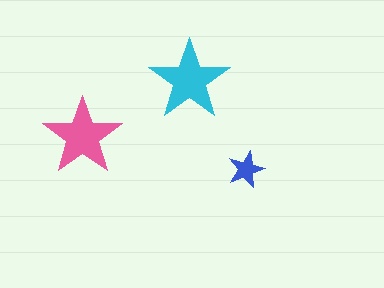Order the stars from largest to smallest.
the cyan one, the pink one, the blue one.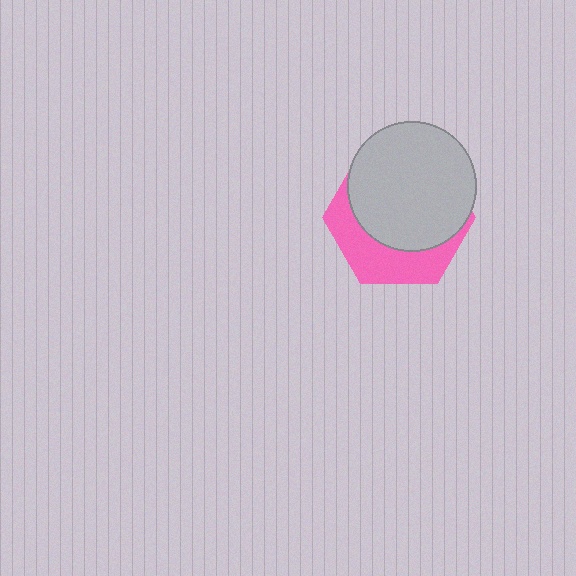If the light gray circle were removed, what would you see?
You would see the complete pink hexagon.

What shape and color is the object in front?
The object in front is a light gray circle.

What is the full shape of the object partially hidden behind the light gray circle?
The partially hidden object is a pink hexagon.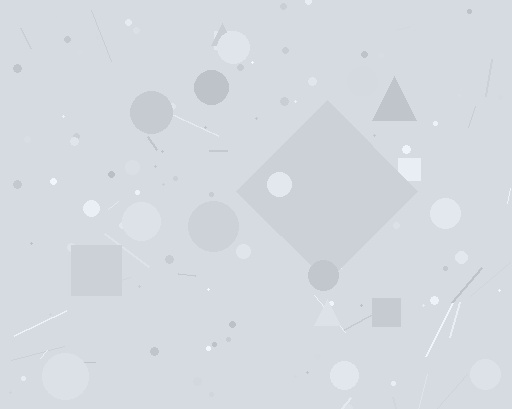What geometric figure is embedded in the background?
A diamond is embedded in the background.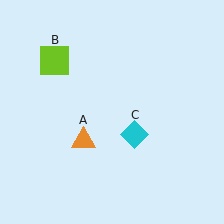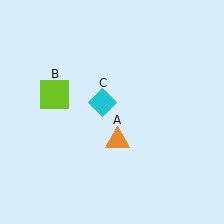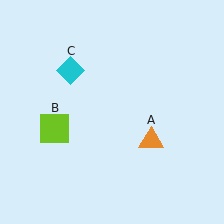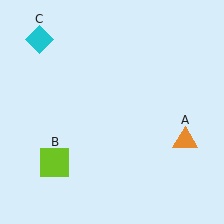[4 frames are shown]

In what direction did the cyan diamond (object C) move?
The cyan diamond (object C) moved up and to the left.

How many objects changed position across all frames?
3 objects changed position: orange triangle (object A), lime square (object B), cyan diamond (object C).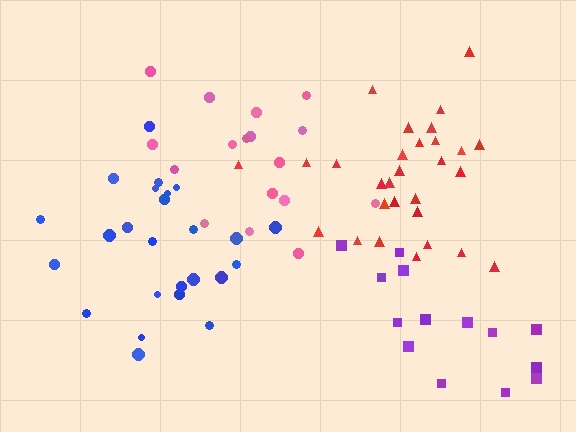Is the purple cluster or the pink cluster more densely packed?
Pink.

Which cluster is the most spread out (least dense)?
Purple.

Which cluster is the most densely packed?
Red.